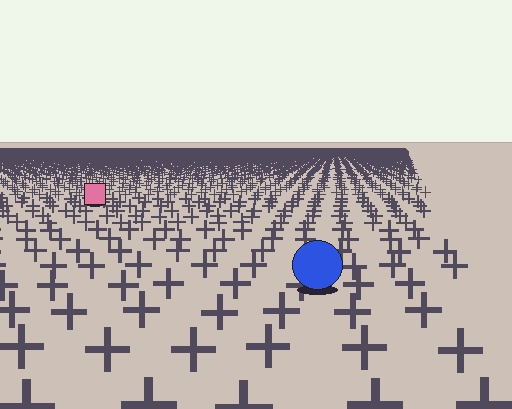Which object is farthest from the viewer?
The pink square is farthest from the viewer. It appears smaller and the ground texture around it is denser.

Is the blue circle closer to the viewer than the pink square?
Yes. The blue circle is closer — you can tell from the texture gradient: the ground texture is coarser near it.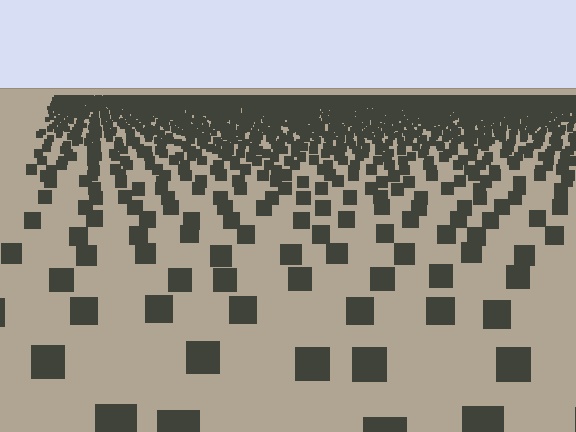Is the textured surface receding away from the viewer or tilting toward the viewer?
The surface is receding away from the viewer. Texture elements get smaller and denser toward the top.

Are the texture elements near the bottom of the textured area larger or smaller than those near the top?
Larger. Near the bottom, elements are closer to the viewer and appear at a bigger on-screen size.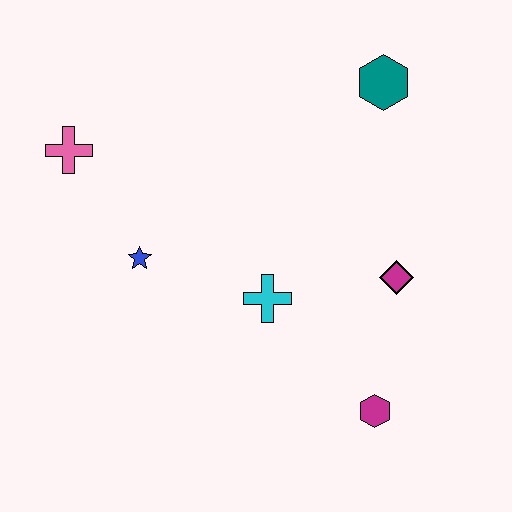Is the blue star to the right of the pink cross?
Yes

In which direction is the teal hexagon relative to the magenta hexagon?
The teal hexagon is above the magenta hexagon.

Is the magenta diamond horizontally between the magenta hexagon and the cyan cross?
No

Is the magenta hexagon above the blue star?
No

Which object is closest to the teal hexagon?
The magenta diamond is closest to the teal hexagon.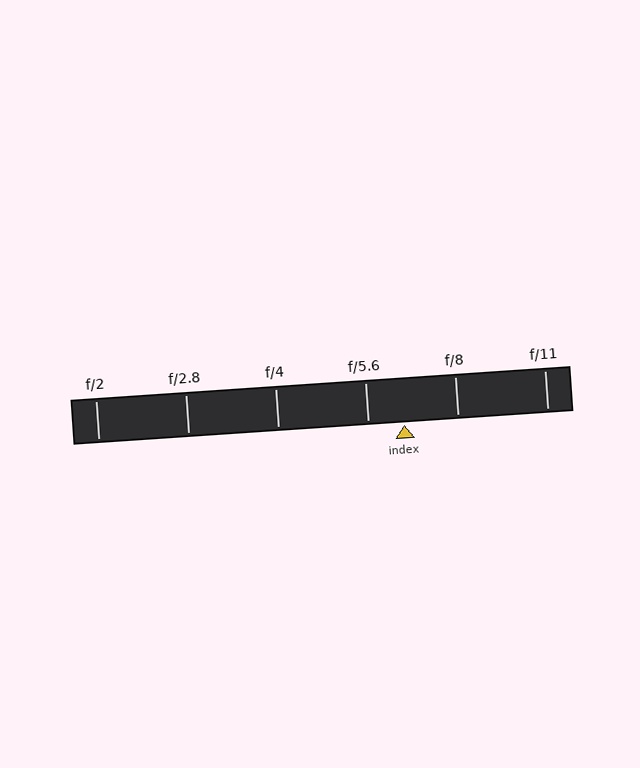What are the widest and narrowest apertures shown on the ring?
The widest aperture shown is f/2 and the narrowest is f/11.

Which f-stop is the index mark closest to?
The index mark is closest to f/5.6.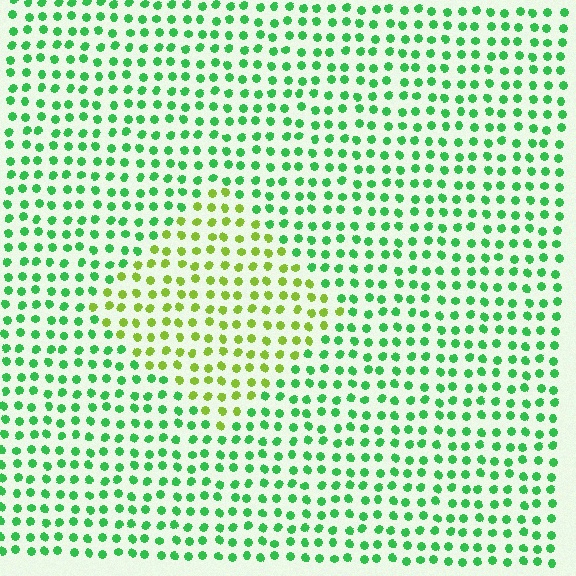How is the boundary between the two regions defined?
The boundary is defined purely by a slight shift in hue (about 46 degrees). Spacing, size, and orientation are identical on both sides.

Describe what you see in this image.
The image is filled with small green elements in a uniform arrangement. A diamond-shaped region is visible where the elements are tinted to a slightly different hue, forming a subtle color boundary.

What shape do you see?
I see a diamond.